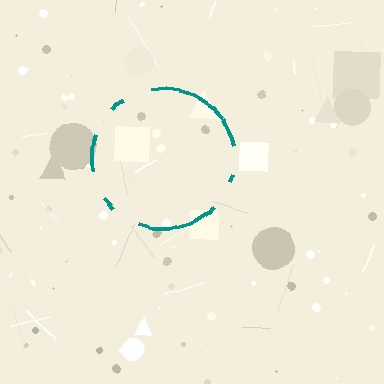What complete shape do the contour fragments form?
The contour fragments form a circle.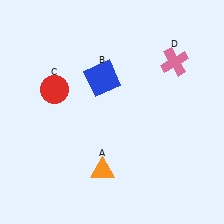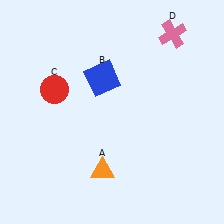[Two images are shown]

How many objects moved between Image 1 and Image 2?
1 object moved between the two images.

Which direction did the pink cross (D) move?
The pink cross (D) moved up.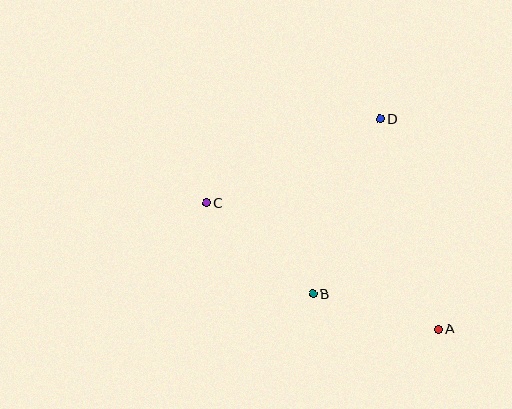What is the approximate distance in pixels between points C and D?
The distance between C and D is approximately 193 pixels.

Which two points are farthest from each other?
Points A and C are farthest from each other.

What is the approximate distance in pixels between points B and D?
The distance between B and D is approximately 188 pixels.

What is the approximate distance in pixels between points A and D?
The distance between A and D is approximately 218 pixels.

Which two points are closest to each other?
Points A and B are closest to each other.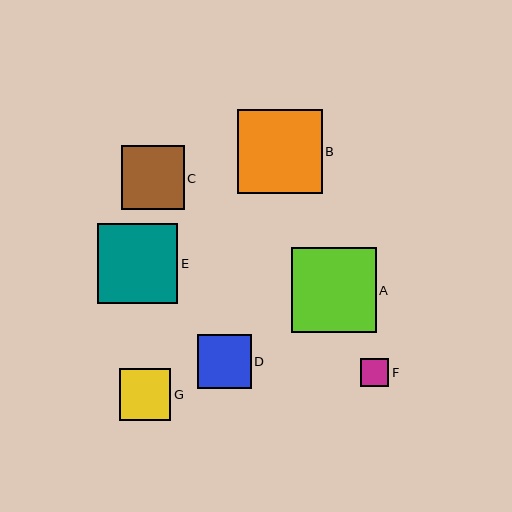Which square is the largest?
Square A is the largest with a size of approximately 85 pixels.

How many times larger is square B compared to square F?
Square B is approximately 3.0 times the size of square F.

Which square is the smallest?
Square F is the smallest with a size of approximately 28 pixels.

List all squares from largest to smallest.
From largest to smallest: A, B, E, C, D, G, F.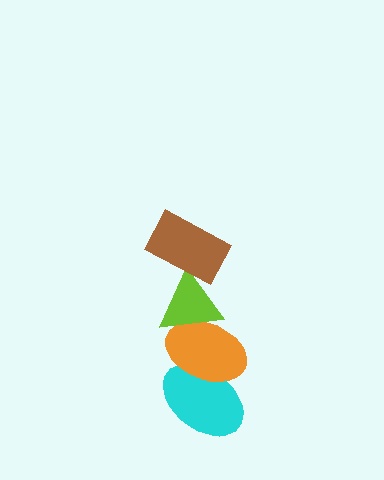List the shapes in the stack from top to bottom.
From top to bottom: the brown rectangle, the lime triangle, the orange ellipse, the cyan ellipse.